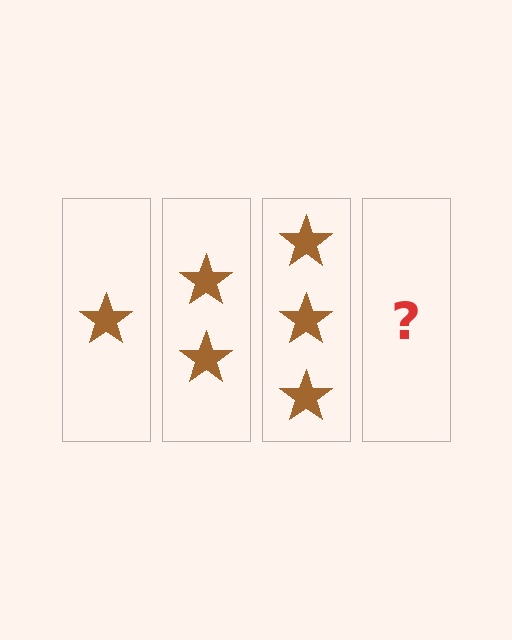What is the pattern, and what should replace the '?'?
The pattern is that each step adds one more star. The '?' should be 4 stars.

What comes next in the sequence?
The next element should be 4 stars.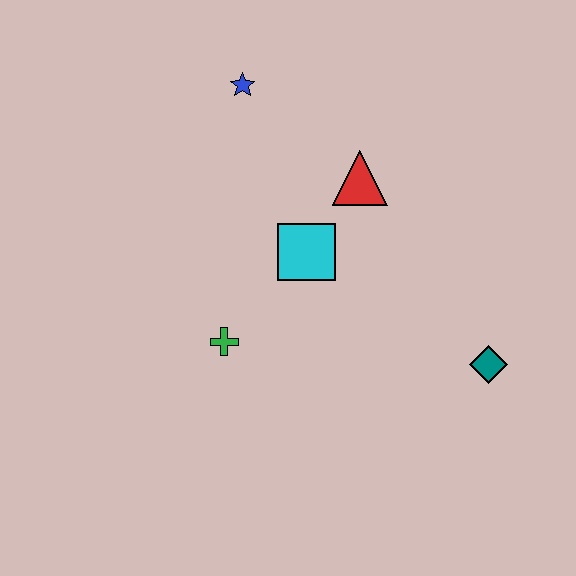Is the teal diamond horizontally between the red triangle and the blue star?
No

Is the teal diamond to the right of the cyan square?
Yes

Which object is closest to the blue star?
The red triangle is closest to the blue star.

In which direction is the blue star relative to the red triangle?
The blue star is to the left of the red triangle.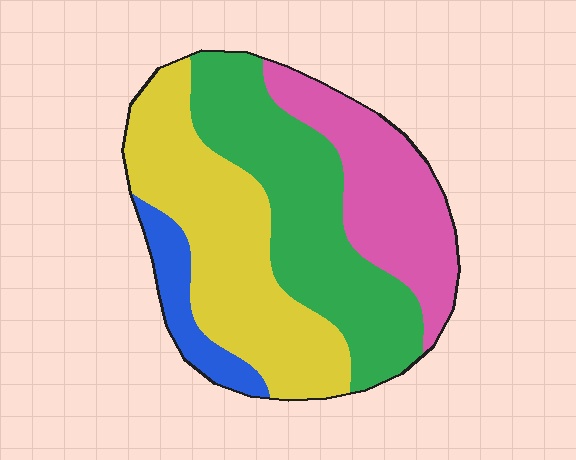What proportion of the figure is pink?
Pink takes up about one quarter (1/4) of the figure.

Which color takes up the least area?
Blue, at roughly 10%.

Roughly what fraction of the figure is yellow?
Yellow takes up about one third (1/3) of the figure.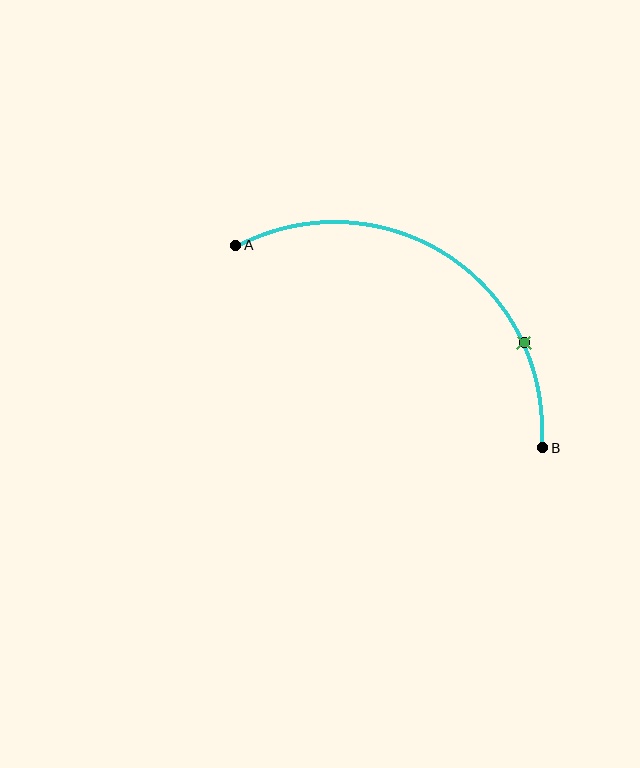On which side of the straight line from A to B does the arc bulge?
The arc bulges above the straight line connecting A and B.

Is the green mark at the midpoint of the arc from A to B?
No. The green mark lies on the arc but is closer to endpoint B. The arc midpoint would be at the point on the curve equidistant along the arc from both A and B.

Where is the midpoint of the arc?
The arc midpoint is the point on the curve farthest from the straight line joining A and B. It sits above that line.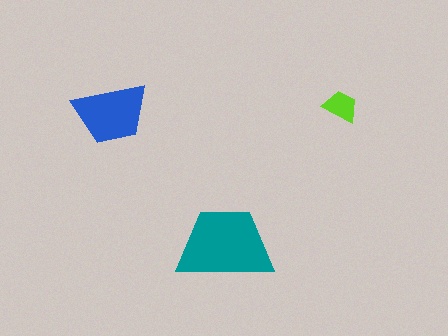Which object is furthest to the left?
The blue trapezoid is leftmost.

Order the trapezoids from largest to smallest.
the teal one, the blue one, the lime one.